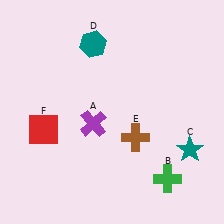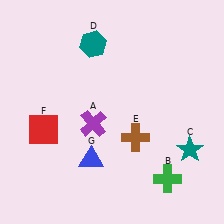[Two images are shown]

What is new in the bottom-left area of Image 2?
A blue triangle (G) was added in the bottom-left area of Image 2.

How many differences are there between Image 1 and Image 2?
There is 1 difference between the two images.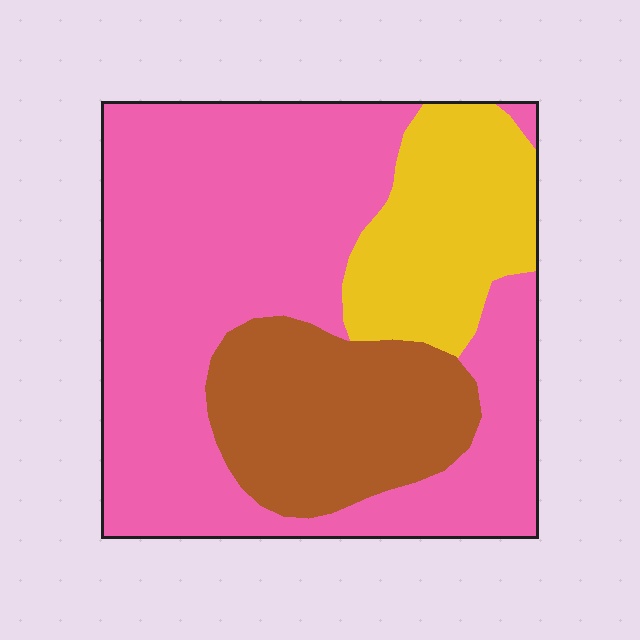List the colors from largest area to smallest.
From largest to smallest: pink, brown, yellow.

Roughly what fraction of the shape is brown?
Brown covers roughly 20% of the shape.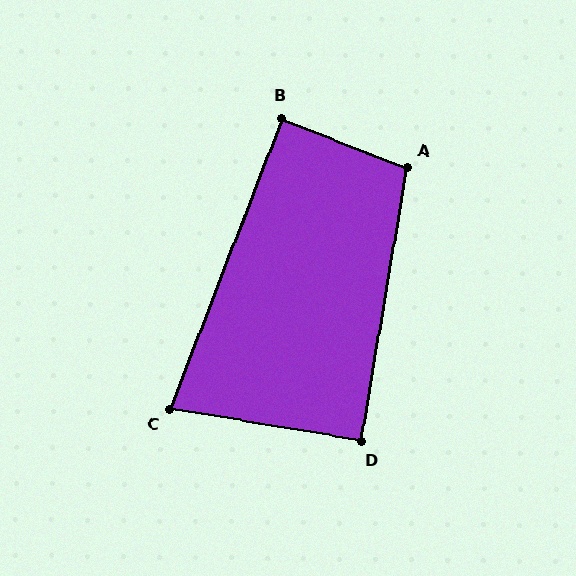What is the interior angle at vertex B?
Approximately 90 degrees (approximately right).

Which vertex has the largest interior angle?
A, at approximately 102 degrees.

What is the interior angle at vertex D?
Approximately 90 degrees (approximately right).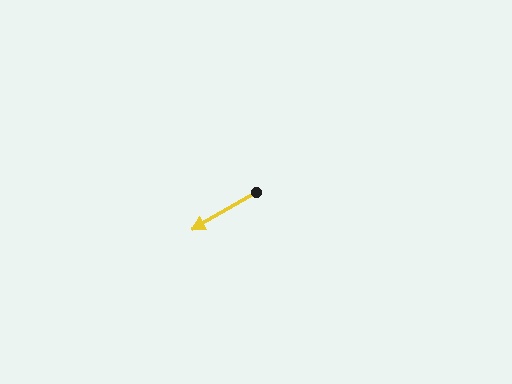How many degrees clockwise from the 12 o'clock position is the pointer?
Approximately 240 degrees.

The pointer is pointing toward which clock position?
Roughly 8 o'clock.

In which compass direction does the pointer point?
Southwest.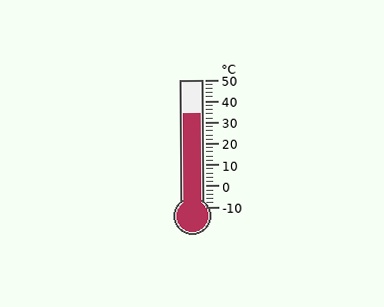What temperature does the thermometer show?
The thermometer shows approximately 34°C.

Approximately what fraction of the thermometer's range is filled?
The thermometer is filled to approximately 75% of its range.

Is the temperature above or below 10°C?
The temperature is above 10°C.